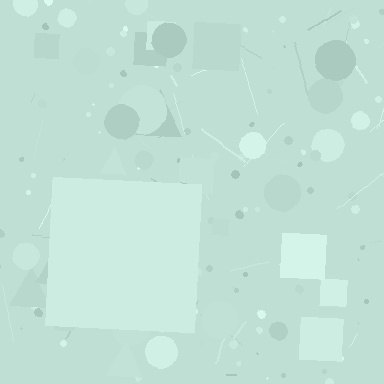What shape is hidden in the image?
A square is hidden in the image.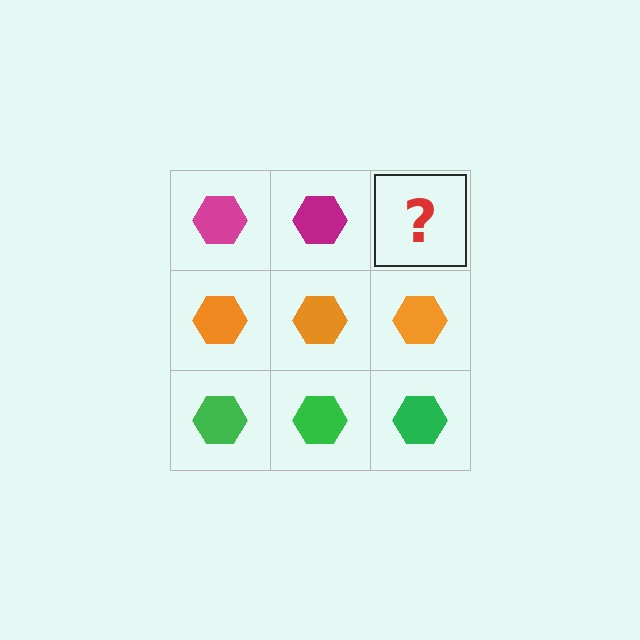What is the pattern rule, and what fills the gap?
The rule is that each row has a consistent color. The gap should be filled with a magenta hexagon.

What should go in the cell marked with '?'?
The missing cell should contain a magenta hexagon.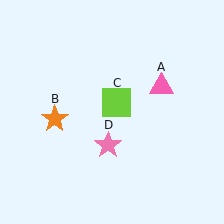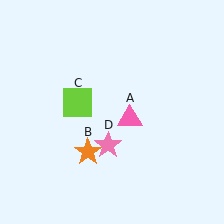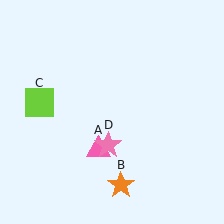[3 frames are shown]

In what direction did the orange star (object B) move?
The orange star (object B) moved down and to the right.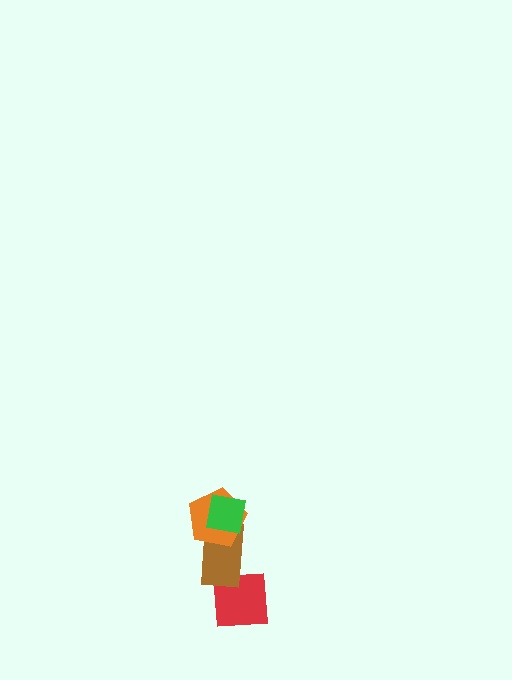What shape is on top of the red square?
The brown rectangle is on top of the red square.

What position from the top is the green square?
The green square is 1st from the top.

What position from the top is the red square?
The red square is 4th from the top.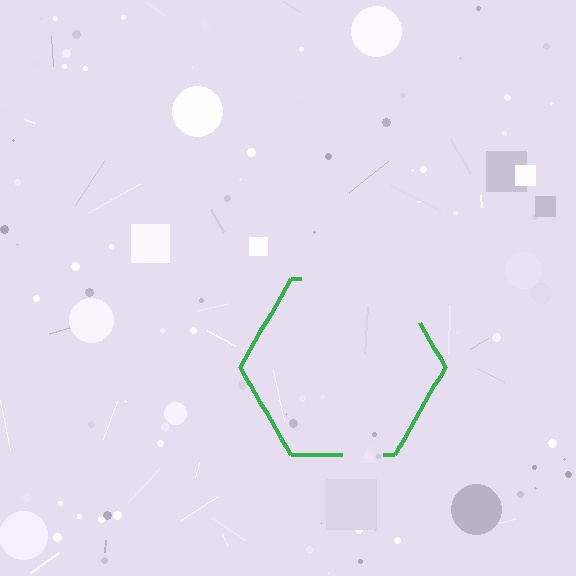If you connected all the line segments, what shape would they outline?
They would outline a hexagon.